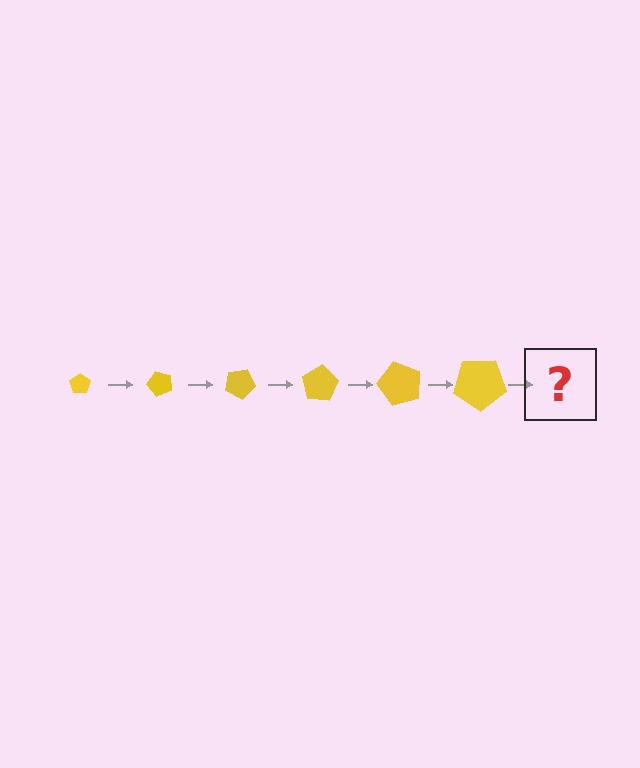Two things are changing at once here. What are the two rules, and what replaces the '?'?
The two rules are that the pentagon grows larger each step and it rotates 50 degrees each step. The '?' should be a pentagon, larger than the previous one and rotated 300 degrees from the start.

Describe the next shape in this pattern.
It should be a pentagon, larger than the previous one and rotated 300 degrees from the start.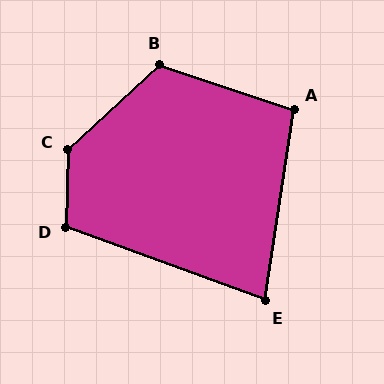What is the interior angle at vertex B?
Approximately 119 degrees (obtuse).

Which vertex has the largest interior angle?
C, at approximately 134 degrees.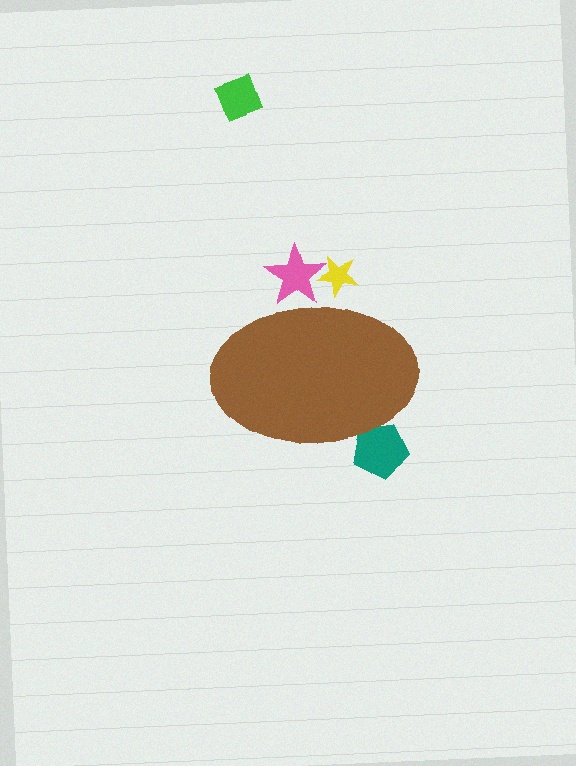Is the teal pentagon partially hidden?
Yes, the teal pentagon is partially hidden behind the brown ellipse.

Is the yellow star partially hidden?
Yes, the yellow star is partially hidden behind the brown ellipse.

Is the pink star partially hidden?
Yes, the pink star is partially hidden behind the brown ellipse.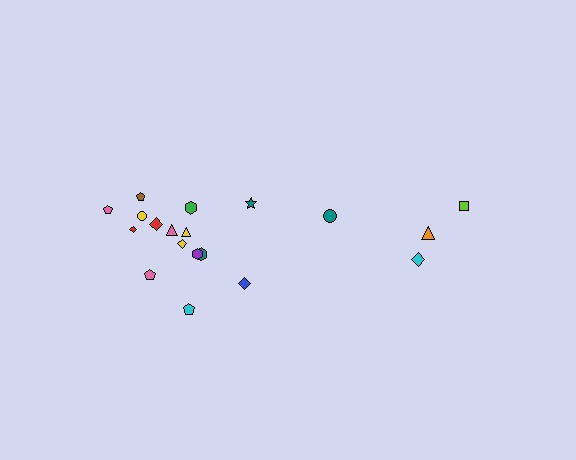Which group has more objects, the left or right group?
The left group.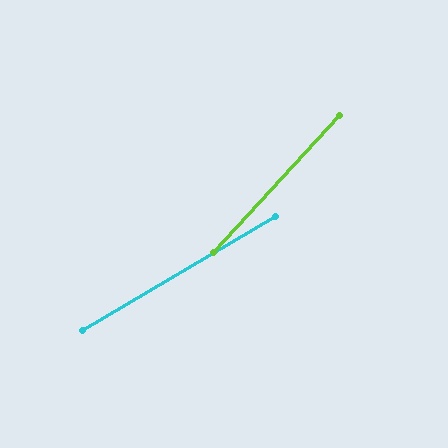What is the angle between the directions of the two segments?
Approximately 17 degrees.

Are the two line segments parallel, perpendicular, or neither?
Neither parallel nor perpendicular — they differ by about 17°.